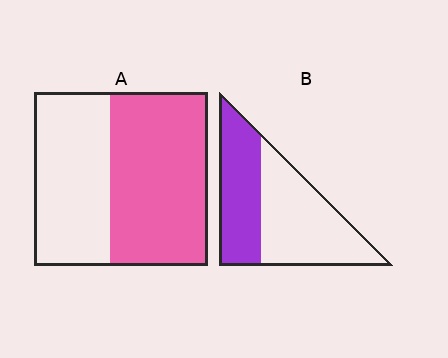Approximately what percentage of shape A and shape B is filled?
A is approximately 55% and B is approximately 40%.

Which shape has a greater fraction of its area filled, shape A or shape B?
Shape A.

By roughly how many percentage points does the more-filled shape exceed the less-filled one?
By roughly 15 percentage points (A over B).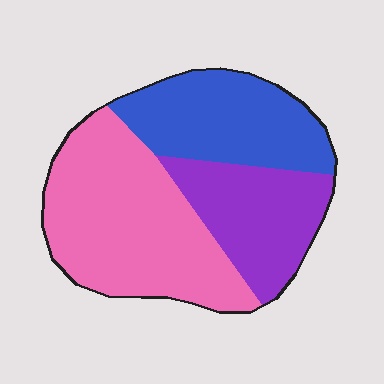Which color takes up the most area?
Pink, at roughly 45%.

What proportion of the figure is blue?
Blue covers 29% of the figure.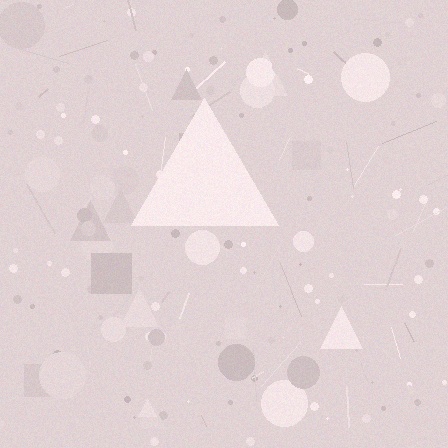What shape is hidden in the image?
A triangle is hidden in the image.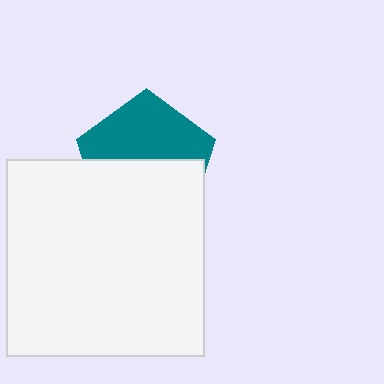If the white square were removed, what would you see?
You would see the complete teal pentagon.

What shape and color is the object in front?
The object in front is a white square.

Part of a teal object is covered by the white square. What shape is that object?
It is a pentagon.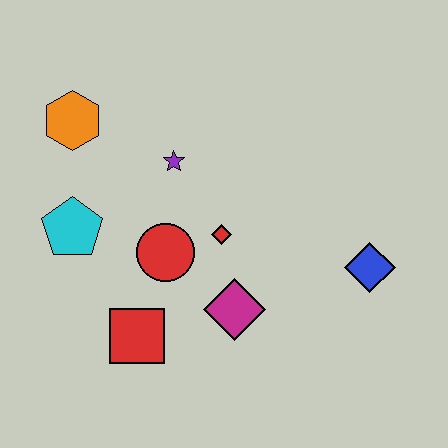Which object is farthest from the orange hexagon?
The blue diamond is farthest from the orange hexagon.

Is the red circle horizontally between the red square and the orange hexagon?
No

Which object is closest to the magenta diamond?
The red diamond is closest to the magenta diamond.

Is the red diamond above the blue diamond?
Yes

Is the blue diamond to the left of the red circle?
No